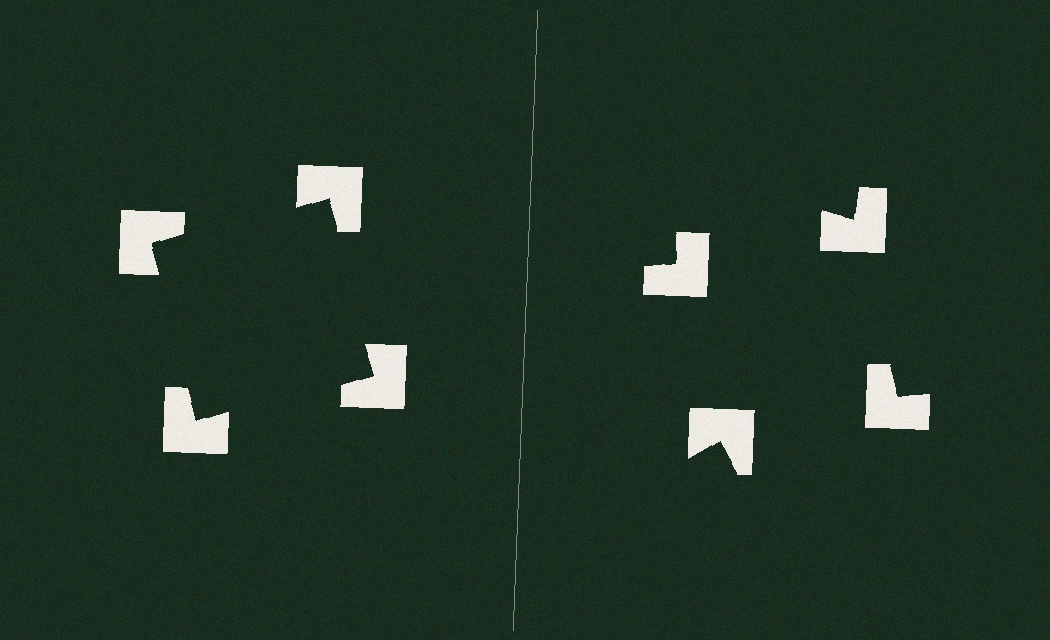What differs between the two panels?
The notched squares are positioned identically on both sides; only the wedge orientations differ. On the left they align to a square; on the right they are misaligned.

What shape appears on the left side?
An illusory square.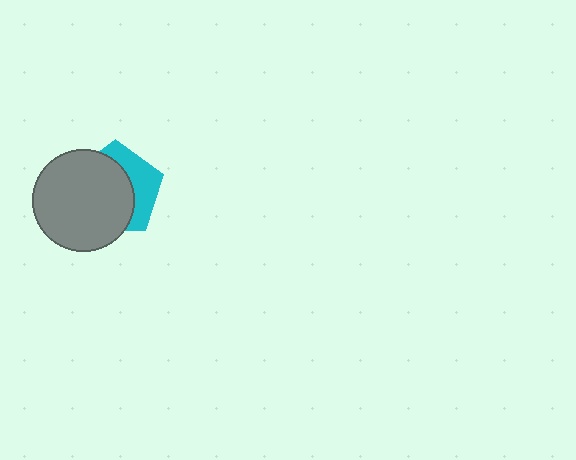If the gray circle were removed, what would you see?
You would see the complete cyan pentagon.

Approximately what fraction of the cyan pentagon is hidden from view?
Roughly 64% of the cyan pentagon is hidden behind the gray circle.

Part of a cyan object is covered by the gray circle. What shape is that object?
It is a pentagon.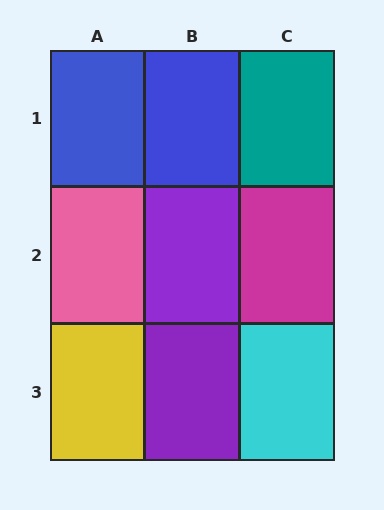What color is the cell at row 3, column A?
Yellow.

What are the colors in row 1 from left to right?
Blue, blue, teal.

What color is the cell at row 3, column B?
Purple.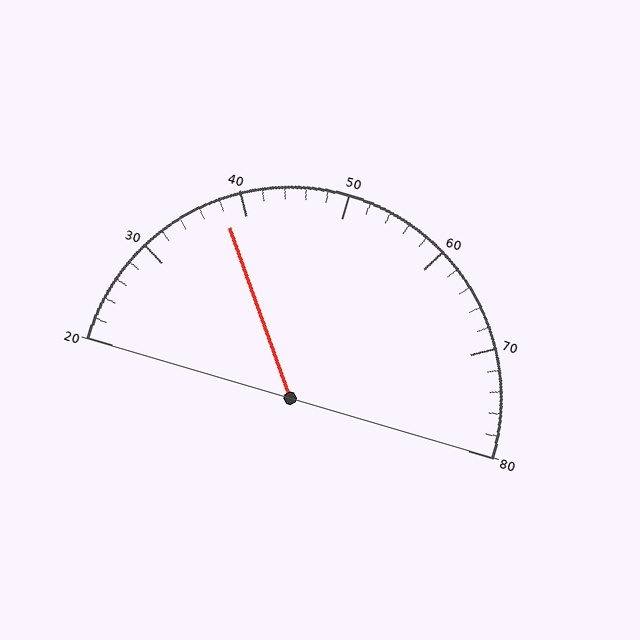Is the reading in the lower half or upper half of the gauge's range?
The reading is in the lower half of the range (20 to 80).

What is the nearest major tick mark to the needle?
The nearest major tick mark is 40.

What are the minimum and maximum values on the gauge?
The gauge ranges from 20 to 80.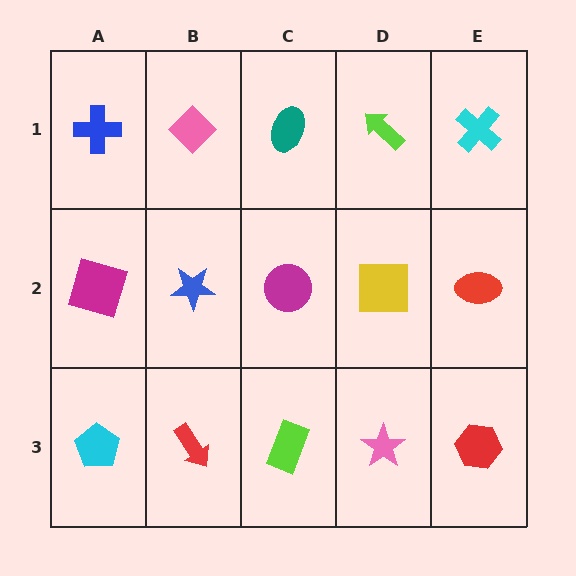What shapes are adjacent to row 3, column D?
A yellow square (row 2, column D), a lime rectangle (row 3, column C), a red hexagon (row 3, column E).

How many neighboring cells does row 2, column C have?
4.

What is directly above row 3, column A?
A magenta square.